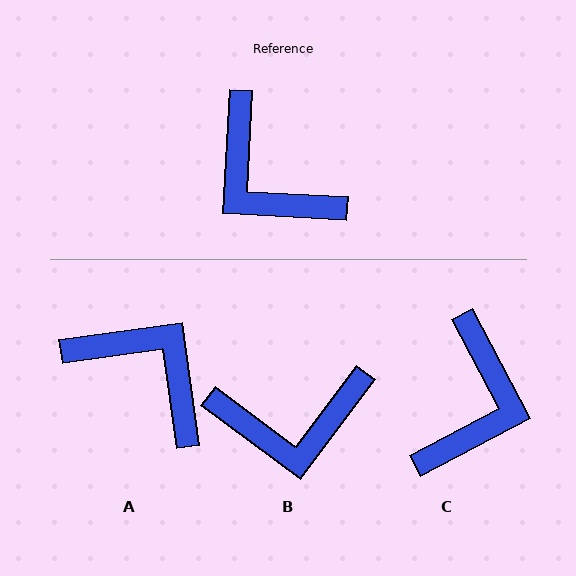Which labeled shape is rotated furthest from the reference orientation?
A, about 169 degrees away.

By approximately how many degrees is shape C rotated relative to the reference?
Approximately 121 degrees counter-clockwise.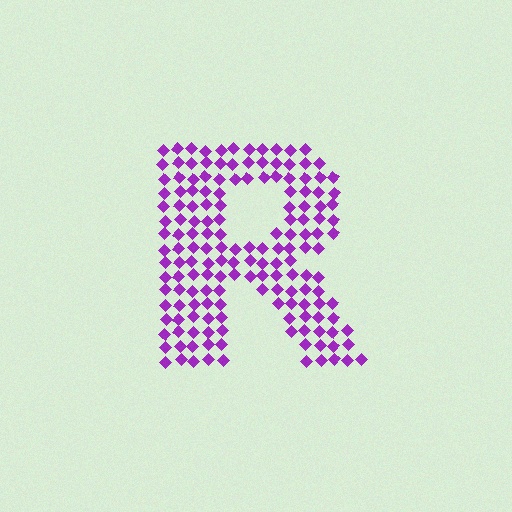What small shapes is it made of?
It is made of small diamonds.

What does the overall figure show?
The overall figure shows the letter R.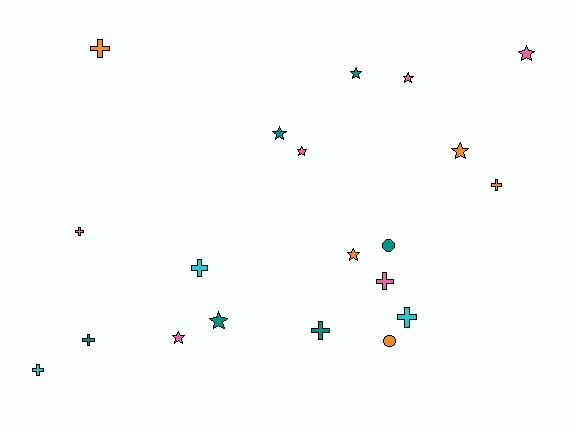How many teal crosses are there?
There are 2 teal crosses.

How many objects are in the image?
There are 20 objects.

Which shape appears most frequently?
Cross, with 9 objects.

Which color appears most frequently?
Orange, with 6 objects.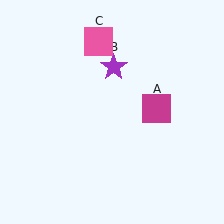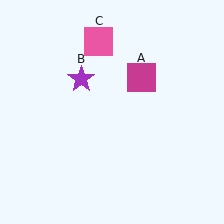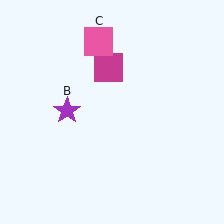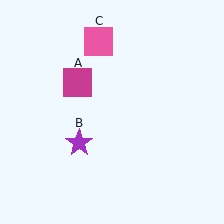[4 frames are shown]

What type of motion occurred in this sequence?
The magenta square (object A), purple star (object B) rotated counterclockwise around the center of the scene.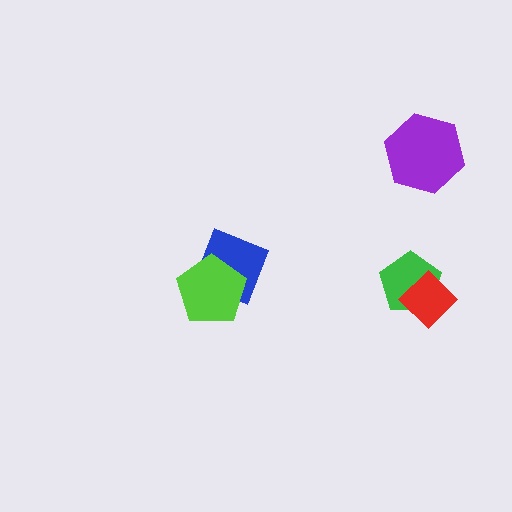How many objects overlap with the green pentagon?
1 object overlaps with the green pentagon.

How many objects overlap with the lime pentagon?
1 object overlaps with the lime pentagon.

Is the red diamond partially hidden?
No, no other shape covers it.